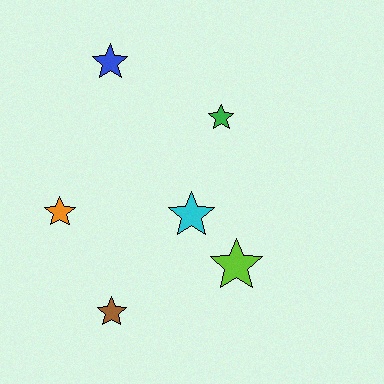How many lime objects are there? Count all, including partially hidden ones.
There is 1 lime object.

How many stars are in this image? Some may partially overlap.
There are 6 stars.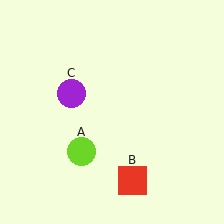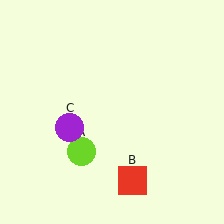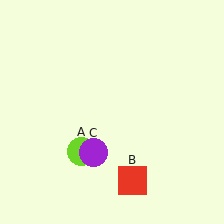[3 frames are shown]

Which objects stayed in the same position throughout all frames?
Lime circle (object A) and red square (object B) remained stationary.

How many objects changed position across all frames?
1 object changed position: purple circle (object C).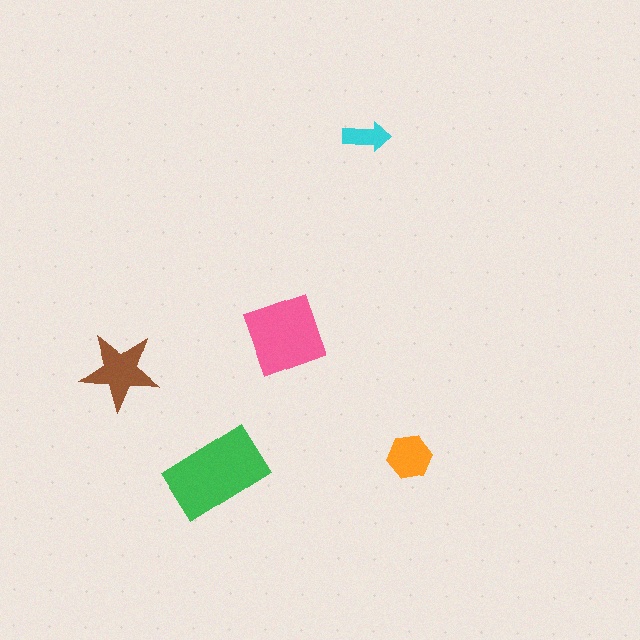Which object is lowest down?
The green rectangle is bottommost.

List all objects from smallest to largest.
The cyan arrow, the orange hexagon, the brown star, the pink diamond, the green rectangle.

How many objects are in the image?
There are 5 objects in the image.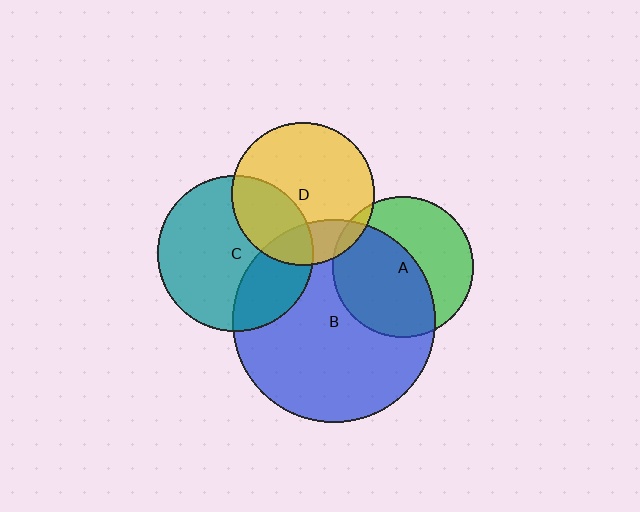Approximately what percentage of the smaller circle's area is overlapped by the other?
Approximately 30%.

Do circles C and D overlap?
Yes.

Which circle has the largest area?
Circle B (blue).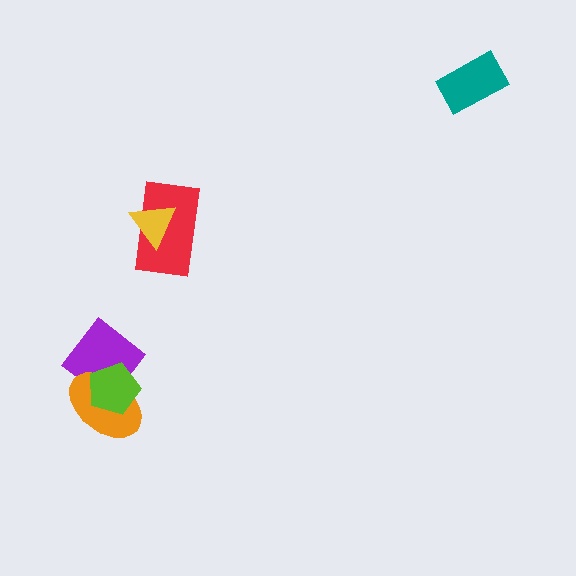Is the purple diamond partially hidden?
Yes, it is partially covered by another shape.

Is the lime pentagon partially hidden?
No, no other shape covers it.